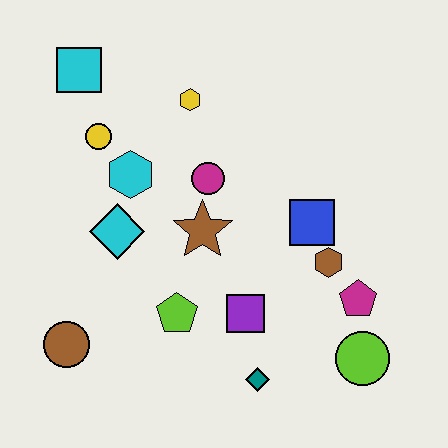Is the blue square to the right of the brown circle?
Yes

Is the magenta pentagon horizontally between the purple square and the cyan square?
No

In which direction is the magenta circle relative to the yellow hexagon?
The magenta circle is below the yellow hexagon.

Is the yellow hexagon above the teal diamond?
Yes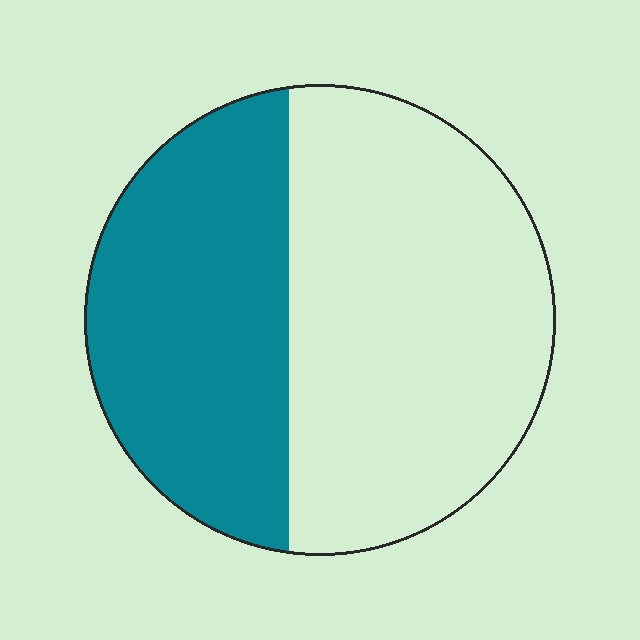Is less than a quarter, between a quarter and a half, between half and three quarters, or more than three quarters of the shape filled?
Between a quarter and a half.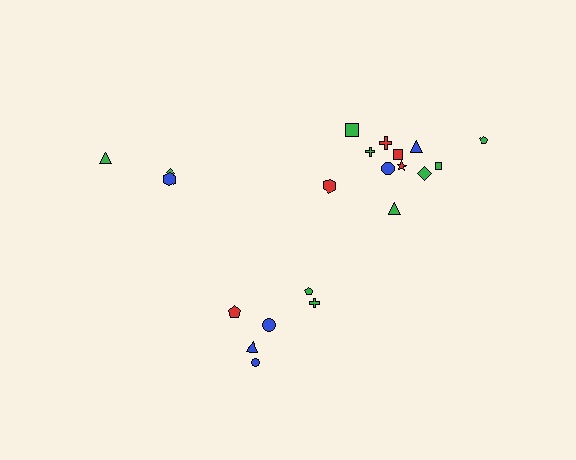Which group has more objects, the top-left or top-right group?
The top-right group.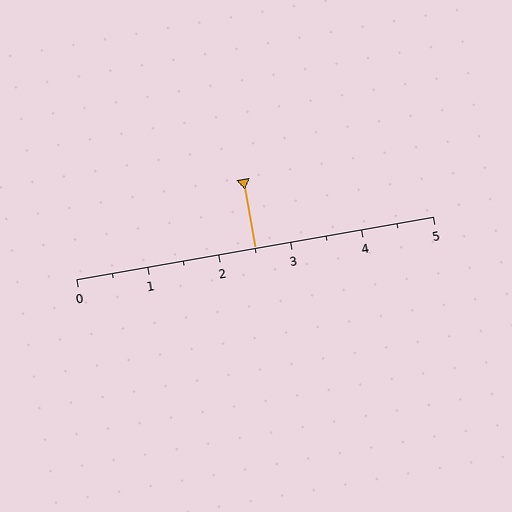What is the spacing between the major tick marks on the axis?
The major ticks are spaced 1 apart.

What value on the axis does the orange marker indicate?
The marker indicates approximately 2.5.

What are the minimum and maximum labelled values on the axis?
The axis runs from 0 to 5.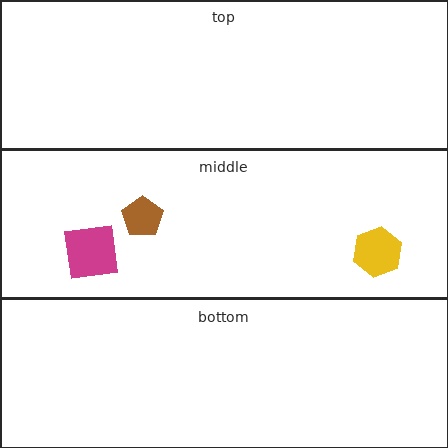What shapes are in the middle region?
The magenta square, the brown pentagon, the yellow hexagon.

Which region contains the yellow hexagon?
The middle region.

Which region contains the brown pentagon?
The middle region.